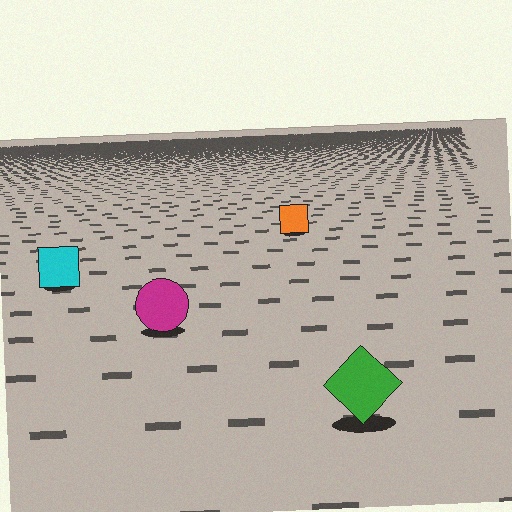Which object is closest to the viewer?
The green diamond is closest. The texture marks near it are larger and more spread out.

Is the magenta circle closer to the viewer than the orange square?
Yes. The magenta circle is closer — you can tell from the texture gradient: the ground texture is coarser near it.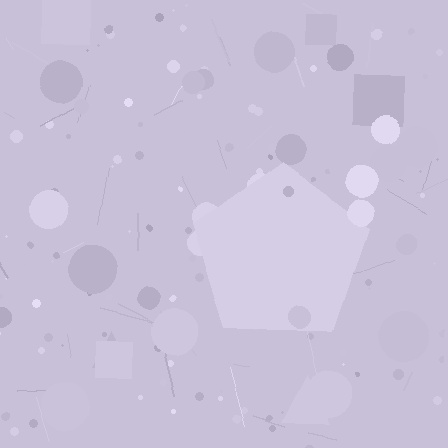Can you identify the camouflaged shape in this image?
The camouflaged shape is a pentagon.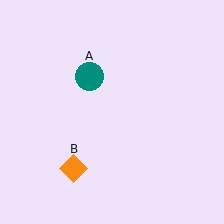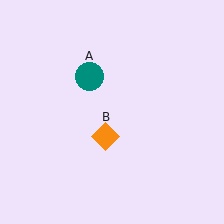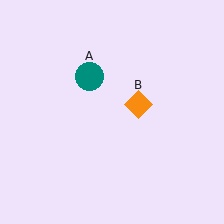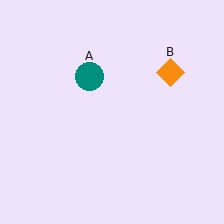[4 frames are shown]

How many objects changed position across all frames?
1 object changed position: orange diamond (object B).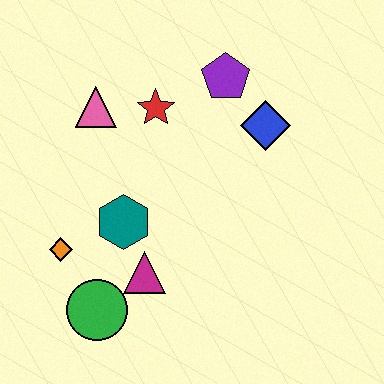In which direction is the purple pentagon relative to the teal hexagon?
The purple pentagon is above the teal hexagon.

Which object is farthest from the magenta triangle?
The purple pentagon is farthest from the magenta triangle.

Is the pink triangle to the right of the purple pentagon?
No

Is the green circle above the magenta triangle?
No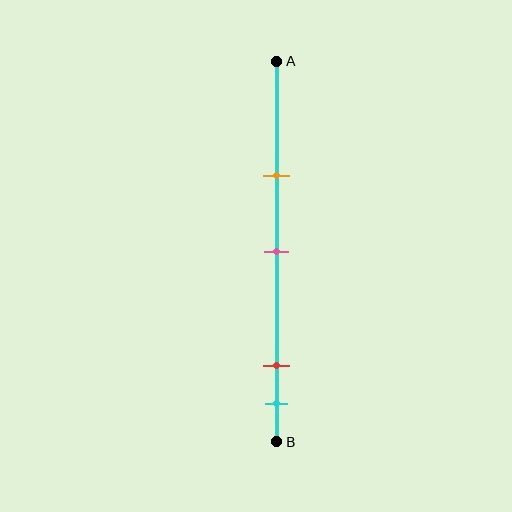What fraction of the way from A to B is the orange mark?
The orange mark is approximately 30% (0.3) of the way from A to B.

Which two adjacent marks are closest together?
The red and cyan marks are the closest adjacent pair.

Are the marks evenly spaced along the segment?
No, the marks are not evenly spaced.